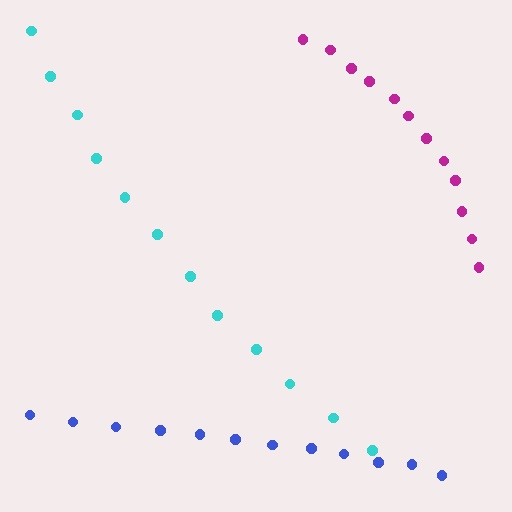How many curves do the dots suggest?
There are 3 distinct paths.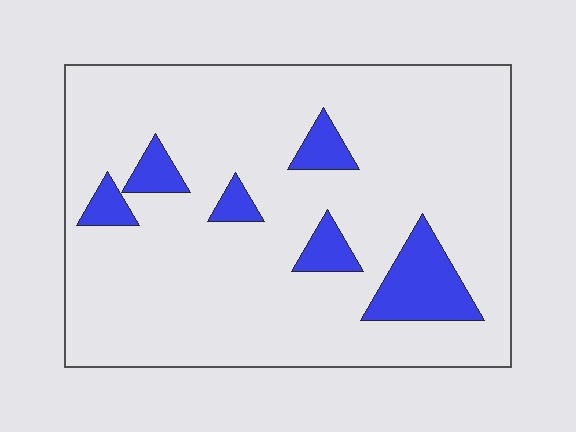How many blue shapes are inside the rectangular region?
6.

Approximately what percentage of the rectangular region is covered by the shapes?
Approximately 10%.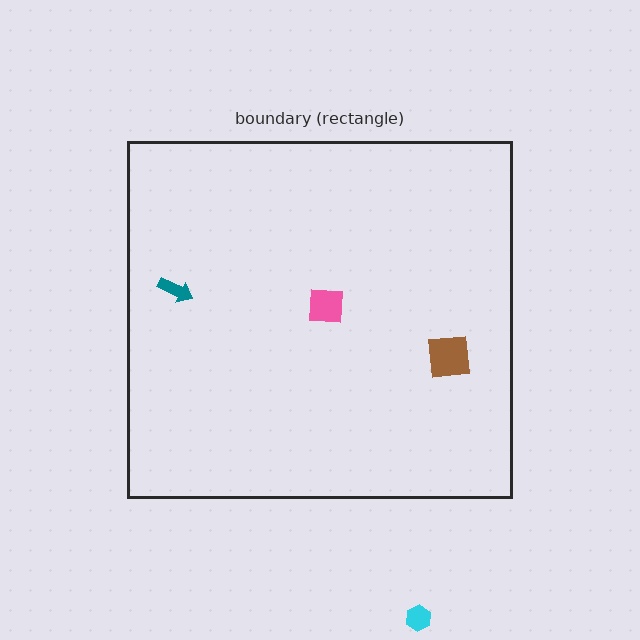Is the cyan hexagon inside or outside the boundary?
Outside.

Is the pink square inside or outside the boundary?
Inside.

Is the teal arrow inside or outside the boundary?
Inside.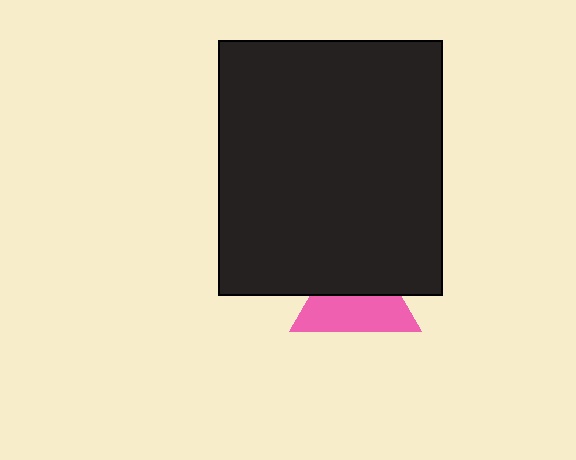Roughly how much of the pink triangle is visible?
About half of it is visible (roughly 53%).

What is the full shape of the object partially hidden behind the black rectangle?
The partially hidden object is a pink triangle.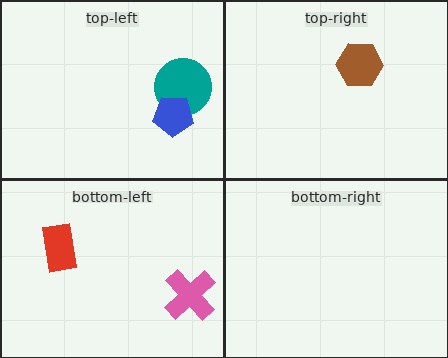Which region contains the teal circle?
The top-left region.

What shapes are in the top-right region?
The brown hexagon.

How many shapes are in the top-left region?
2.